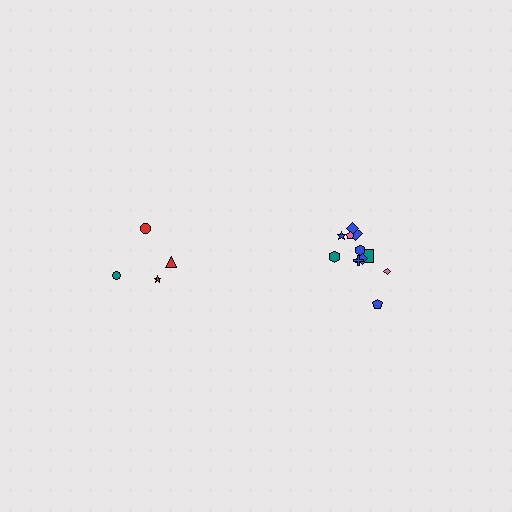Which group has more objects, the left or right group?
The right group.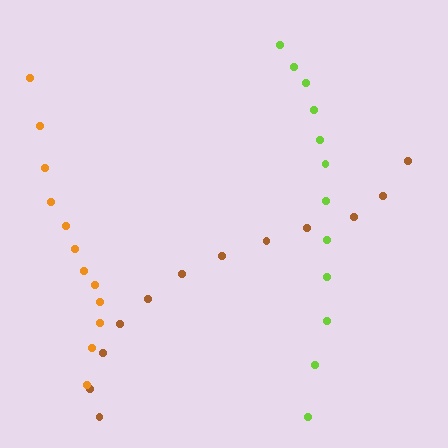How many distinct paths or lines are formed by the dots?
There are 3 distinct paths.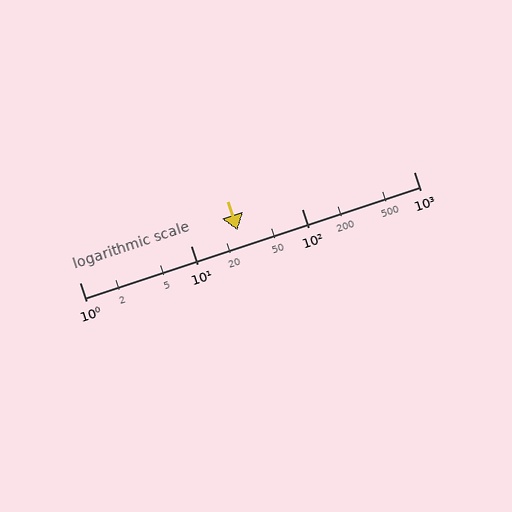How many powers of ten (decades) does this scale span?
The scale spans 3 decades, from 1 to 1000.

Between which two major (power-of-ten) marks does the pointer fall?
The pointer is between 10 and 100.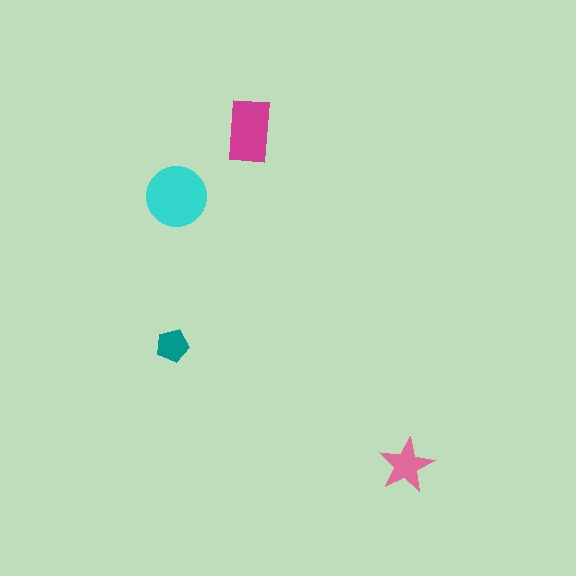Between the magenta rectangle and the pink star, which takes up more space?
The magenta rectangle.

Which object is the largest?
The cyan circle.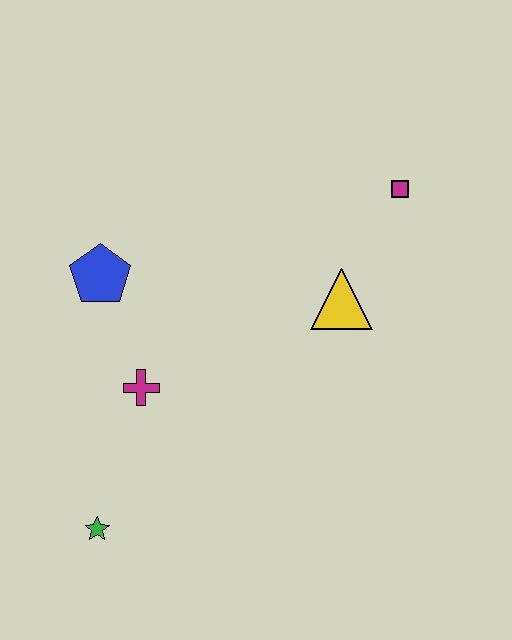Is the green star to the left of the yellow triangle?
Yes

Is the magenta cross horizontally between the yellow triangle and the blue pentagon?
Yes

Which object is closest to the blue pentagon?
The magenta cross is closest to the blue pentagon.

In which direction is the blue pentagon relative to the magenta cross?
The blue pentagon is above the magenta cross.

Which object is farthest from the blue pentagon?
The magenta square is farthest from the blue pentagon.